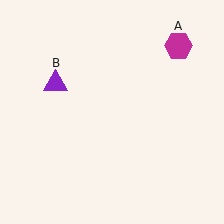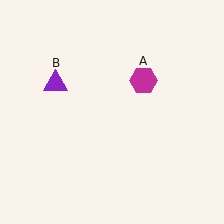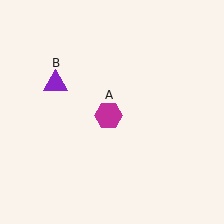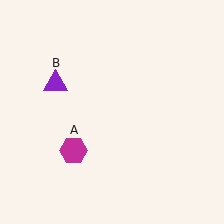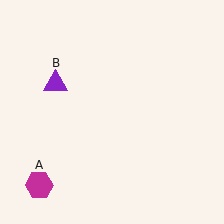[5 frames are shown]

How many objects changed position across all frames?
1 object changed position: magenta hexagon (object A).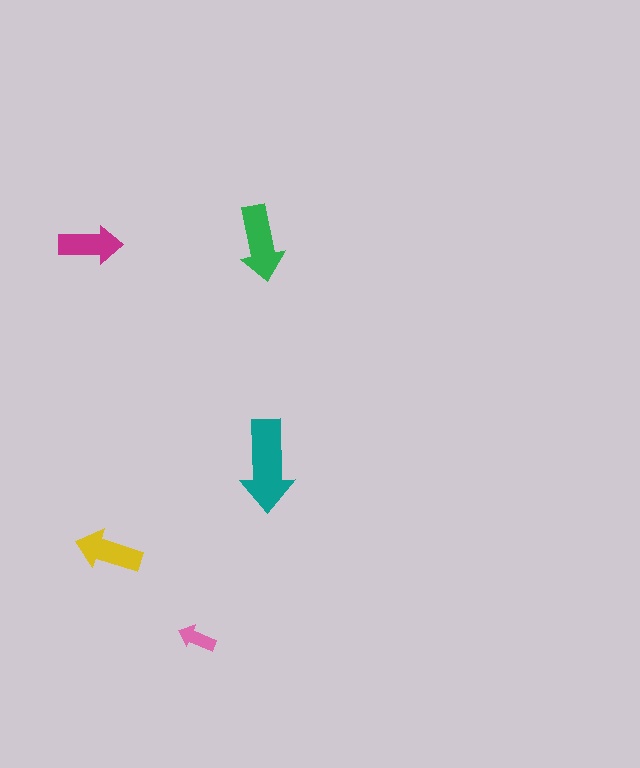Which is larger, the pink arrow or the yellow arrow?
The yellow one.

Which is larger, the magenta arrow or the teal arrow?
The teal one.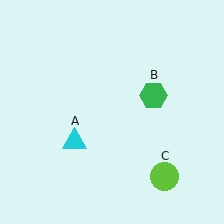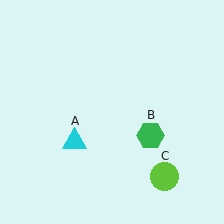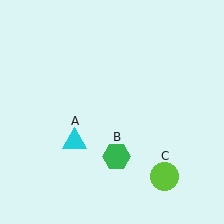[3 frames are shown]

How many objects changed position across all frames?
1 object changed position: green hexagon (object B).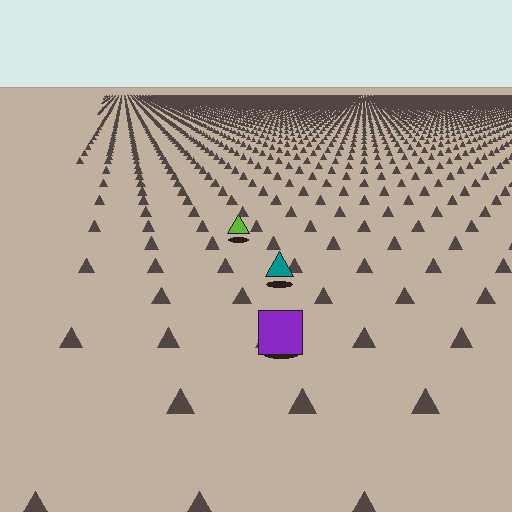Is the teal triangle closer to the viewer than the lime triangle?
Yes. The teal triangle is closer — you can tell from the texture gradient: the ground texture is coarser near it.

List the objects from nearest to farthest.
From nearest to farthest: the purple square, the teal triangle, the lime triangle.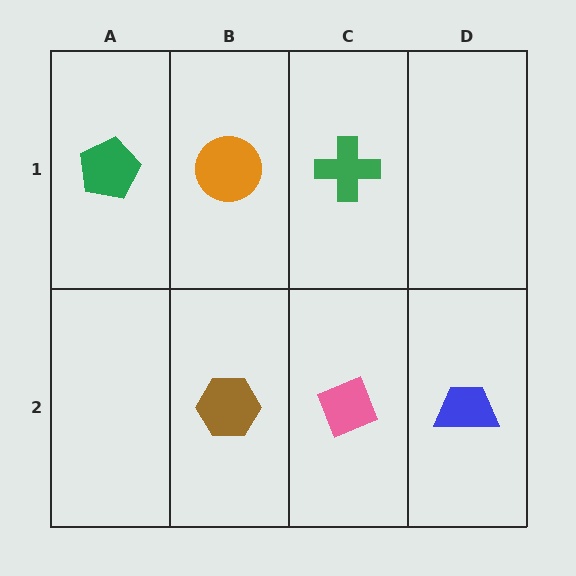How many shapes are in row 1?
3 shapes.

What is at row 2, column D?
A blue trapezoid.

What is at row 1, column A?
A green pentagon.